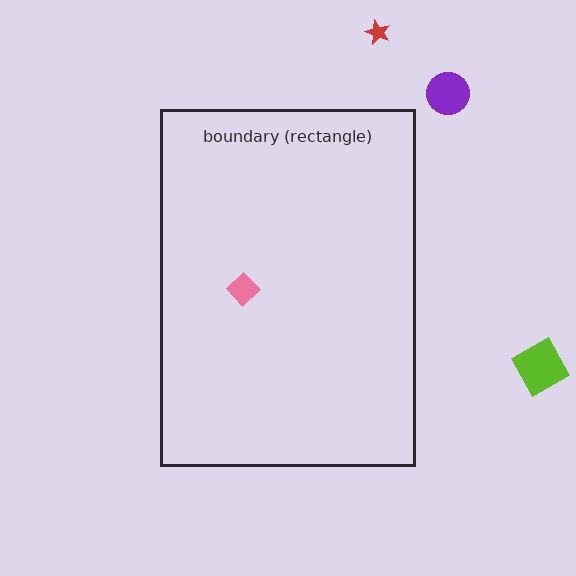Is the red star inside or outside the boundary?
Outside.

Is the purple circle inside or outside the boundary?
Outside.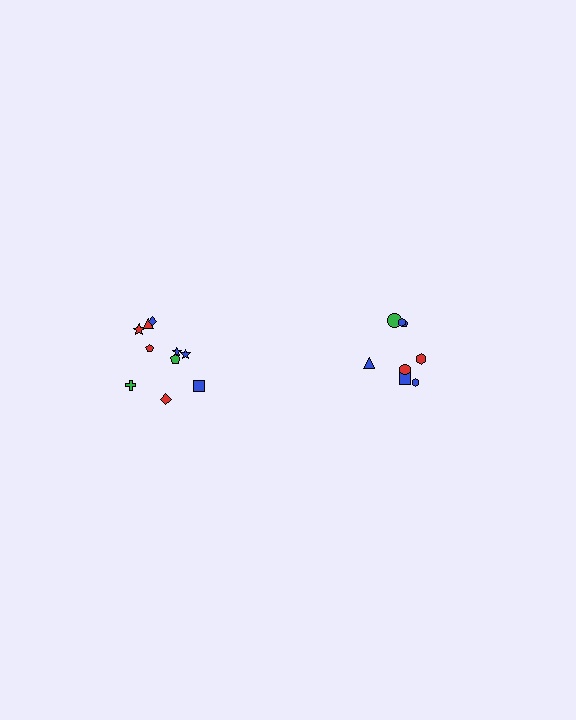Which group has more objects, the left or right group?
The left group.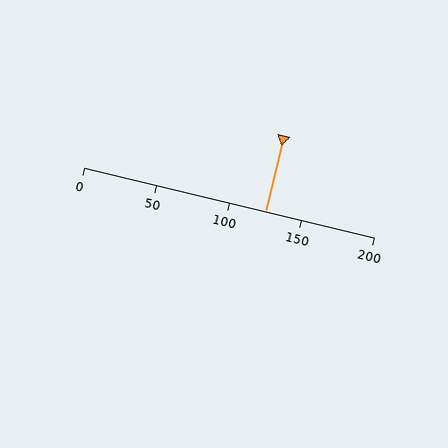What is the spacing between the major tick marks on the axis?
The major ticks are spaced 50 apart.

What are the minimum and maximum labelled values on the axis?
The axis runs from 0 to 200.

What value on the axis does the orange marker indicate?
The marker indicates approximately 125.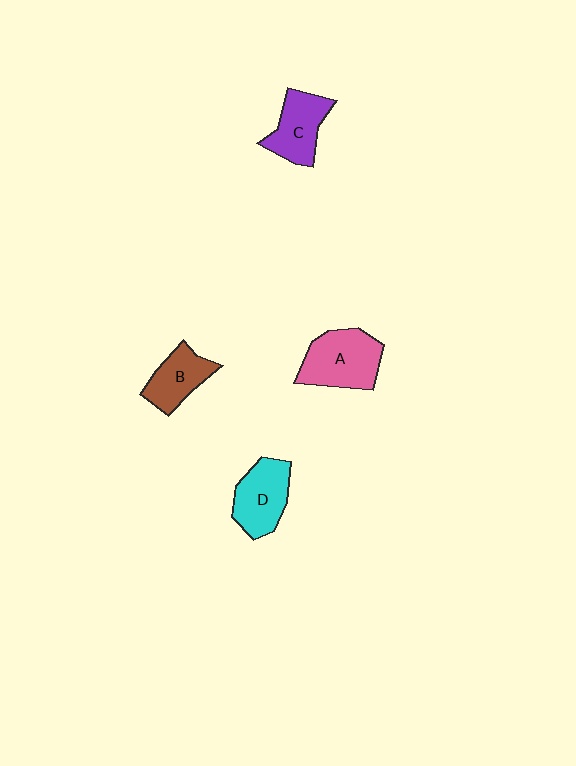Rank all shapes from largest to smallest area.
From largest to smallest: A (pink), D (cyan), C (purple), B (brown).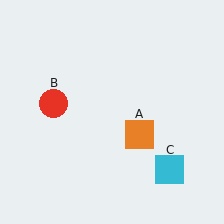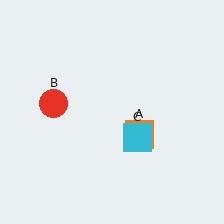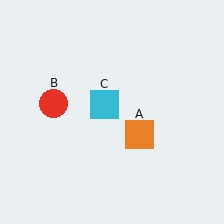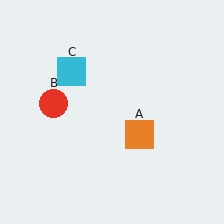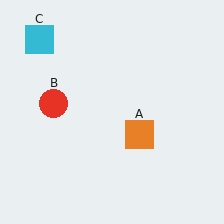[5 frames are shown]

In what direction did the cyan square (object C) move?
The cyan square (object C) moved up and to the left.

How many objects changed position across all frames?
1 object changed position: cyan square (object C).